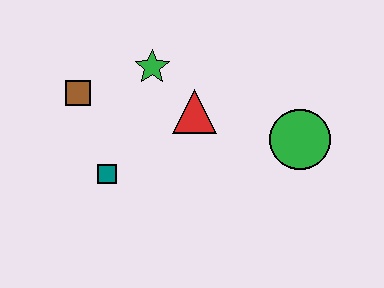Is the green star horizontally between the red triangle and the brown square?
Yes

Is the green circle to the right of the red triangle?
Yes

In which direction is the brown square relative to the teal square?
The brown square is above the teal square.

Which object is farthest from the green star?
The green circle is farthest from the green star.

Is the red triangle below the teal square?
No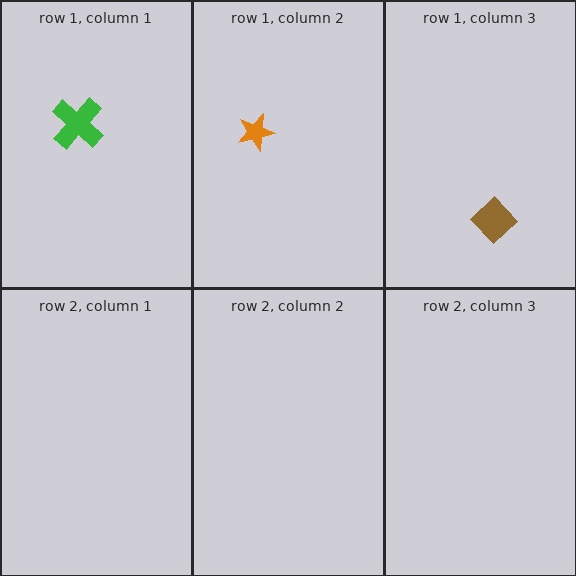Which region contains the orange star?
The row 1, column 2 region.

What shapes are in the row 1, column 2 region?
The orange star.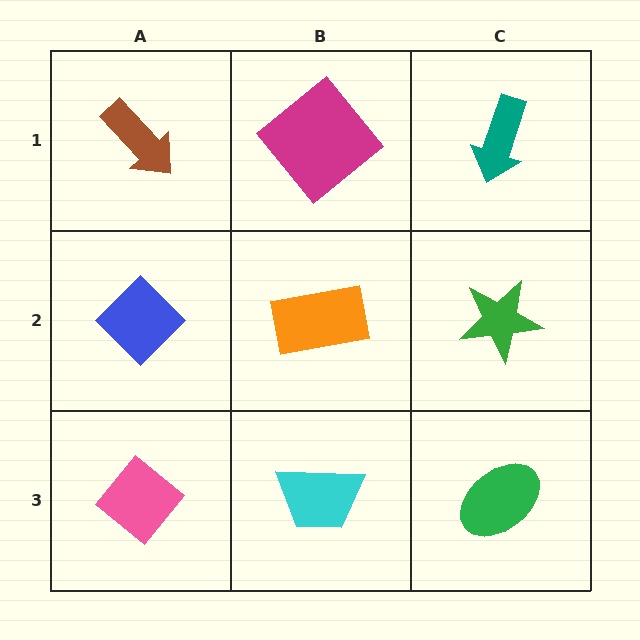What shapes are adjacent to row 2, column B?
A magenta diamond (row 1, column B), a cyan trapezoid (row 3, column B), a blue diamond (row 2, column A), a green star (row 2, column C).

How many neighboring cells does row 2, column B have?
4.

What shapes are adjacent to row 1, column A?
A blue diamond (row 2, column A), a magenta diamond (row 1, column B).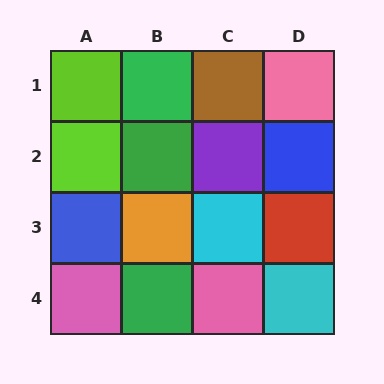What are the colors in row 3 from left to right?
Blue, orange, cyan, red.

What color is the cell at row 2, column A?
Lime.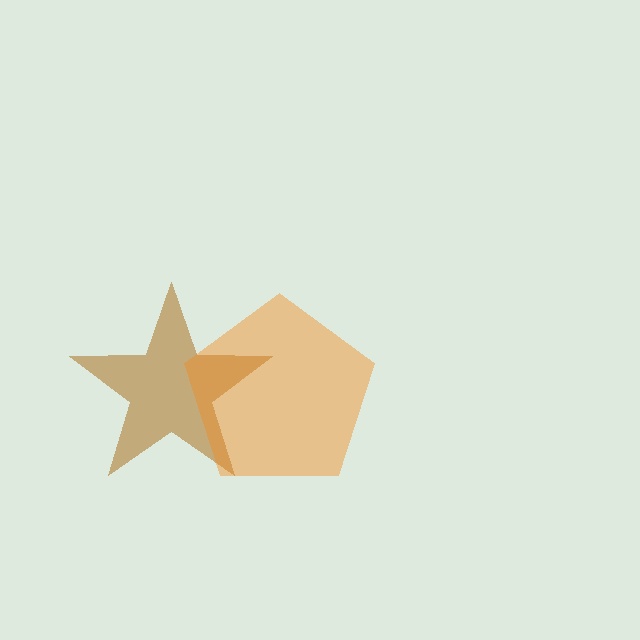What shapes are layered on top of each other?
The layered shapes are: a brown star, an orange pentagon.